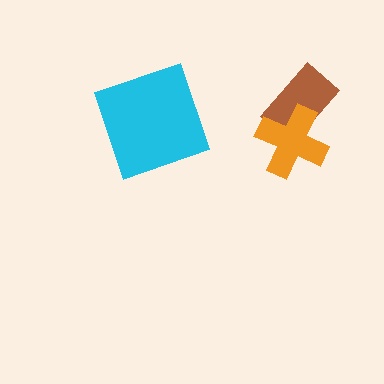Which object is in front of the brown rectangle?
The orange cross is in front of the brown rectangle.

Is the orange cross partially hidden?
No, no other shape covers it.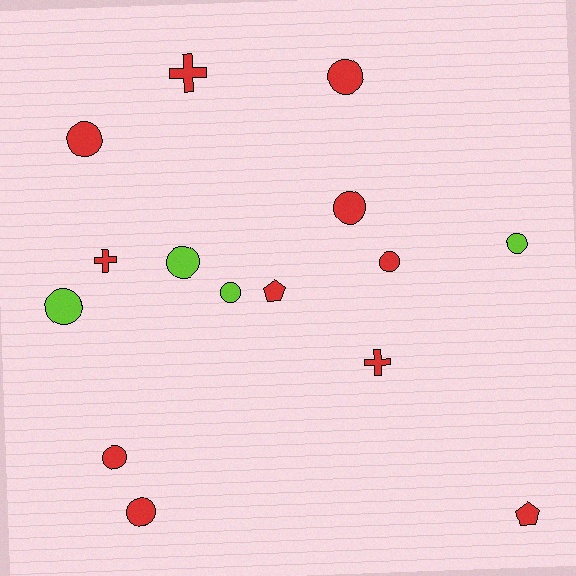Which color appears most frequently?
Red, with 11 objects.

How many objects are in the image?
There are 15 objects.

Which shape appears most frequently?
Circle, with 10 objects.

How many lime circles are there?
There are 4 lime circles.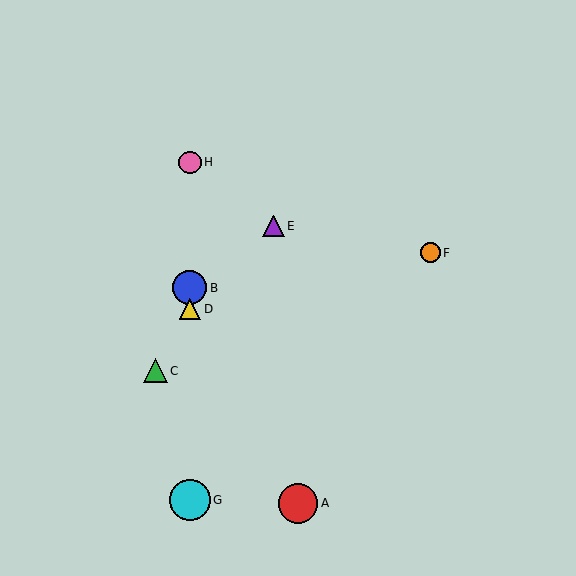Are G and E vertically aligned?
No, G is at x≈190 and E is at x≈273.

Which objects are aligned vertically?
Objects B, D, G, H are aligned vertically.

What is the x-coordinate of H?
Object H is at x≈190.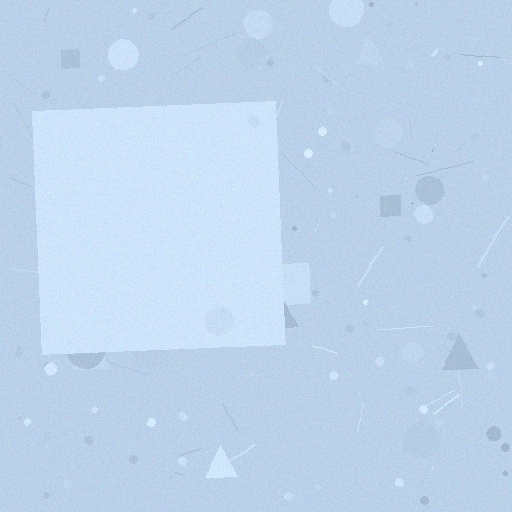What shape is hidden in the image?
A square is hidden in the image.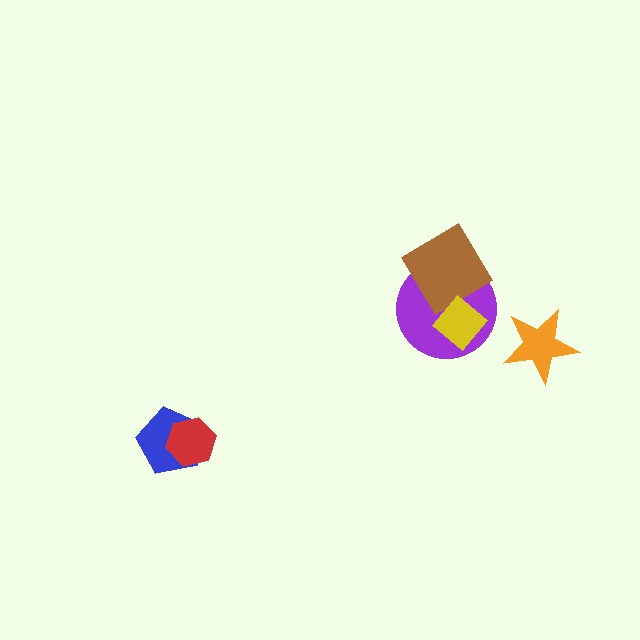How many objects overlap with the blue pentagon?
1 object overlaps with the blue pentagon.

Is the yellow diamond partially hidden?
No, no other shape covers it.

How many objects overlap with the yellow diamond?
1 object overlaps with the yellow diamond.